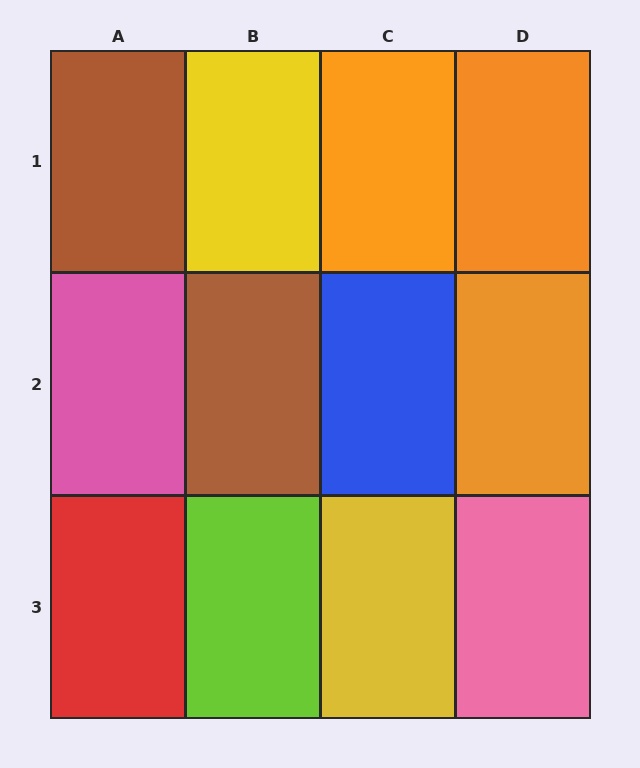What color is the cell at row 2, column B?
Brown.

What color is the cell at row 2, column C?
Blue.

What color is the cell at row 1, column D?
Orange.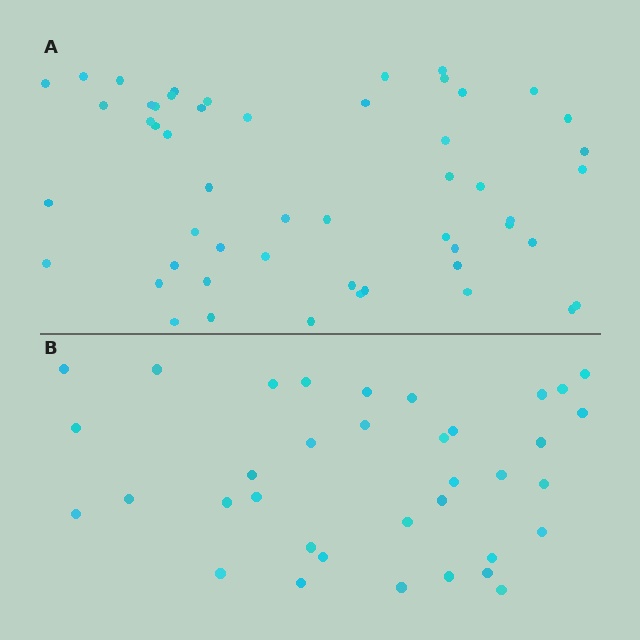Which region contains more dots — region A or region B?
Region A (the top region) has more dots.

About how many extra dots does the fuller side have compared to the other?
Region A has approximately 15 more dots than region B.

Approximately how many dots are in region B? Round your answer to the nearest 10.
About 40 dots. (The exact count is 36, which rounds to 40.)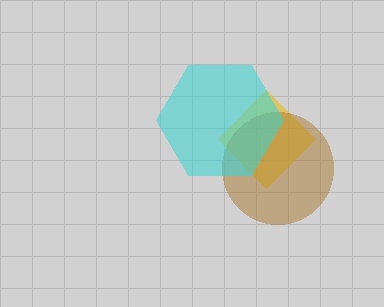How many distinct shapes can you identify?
There are 3 distinct shapes: a yellow diamond, a brown circle, a cyan hexagon.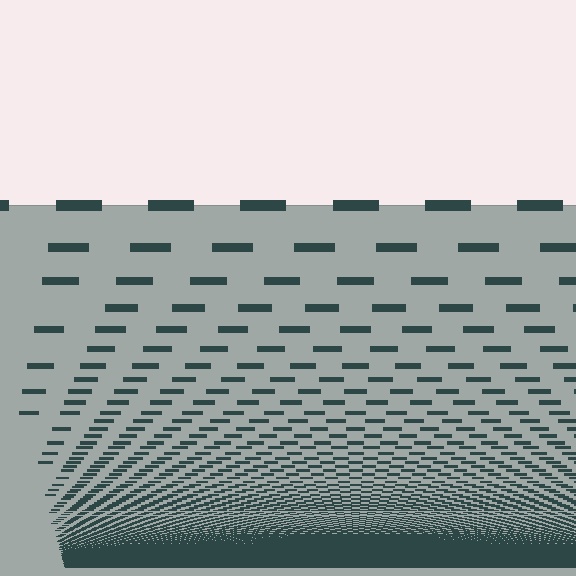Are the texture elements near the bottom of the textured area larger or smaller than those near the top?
Smaller. The gradient is inverted — elements near the bottom are smaller and denser.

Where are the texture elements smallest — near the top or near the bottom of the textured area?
Near the bottom.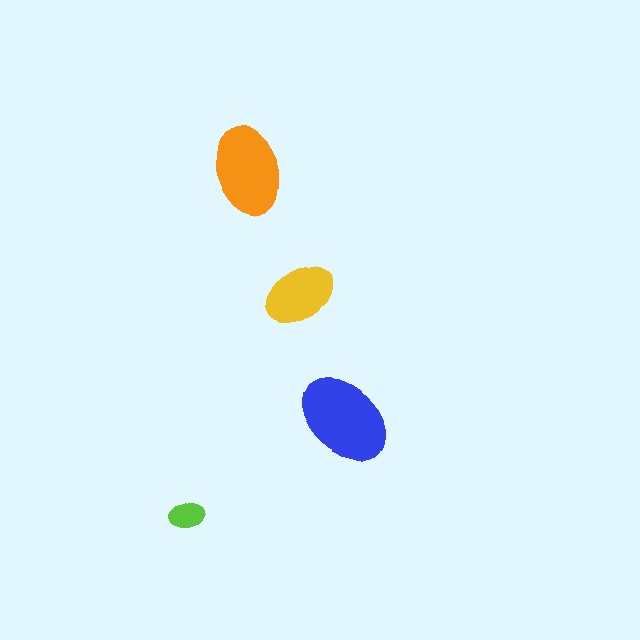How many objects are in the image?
There are 4 objects in the image.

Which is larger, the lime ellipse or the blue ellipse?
The blue one.